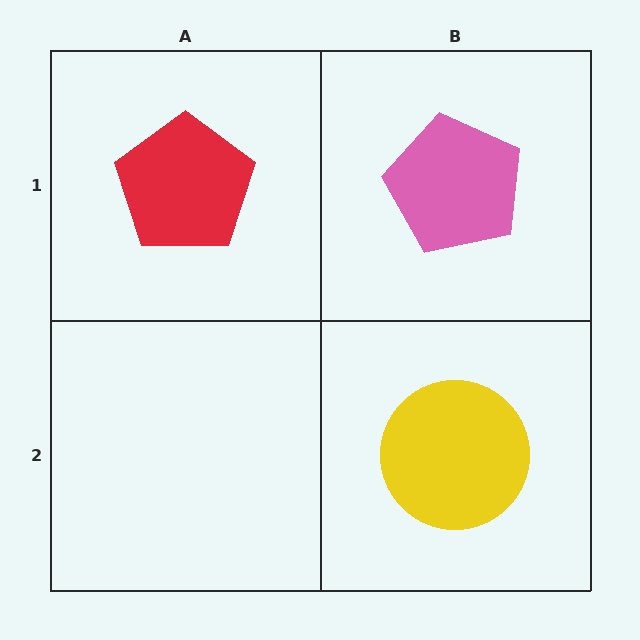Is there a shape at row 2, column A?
No, that cell is empty.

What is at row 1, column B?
A pink pentagon.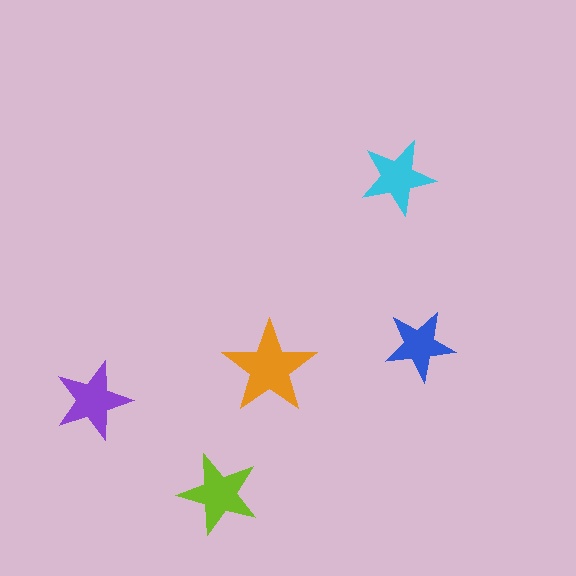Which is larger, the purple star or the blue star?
The purple one.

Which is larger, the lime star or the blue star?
The lime one.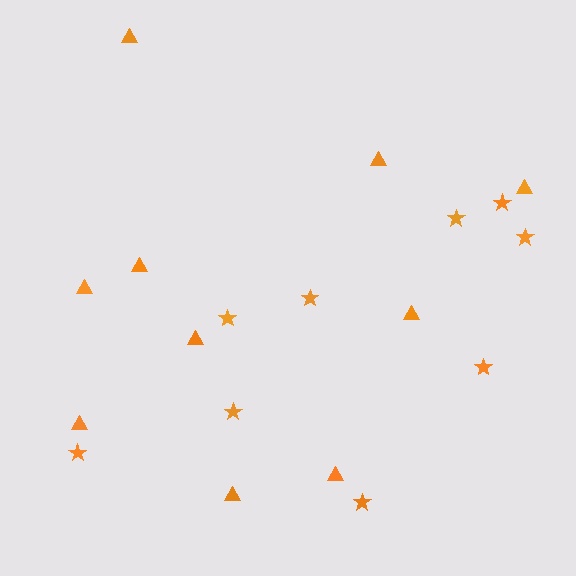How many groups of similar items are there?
There are 2 groups: one group of stars (9) and one group of triangles (10).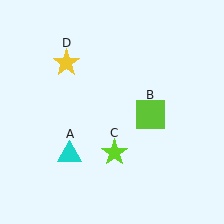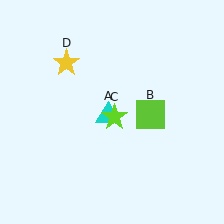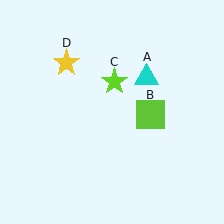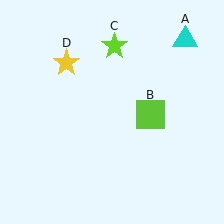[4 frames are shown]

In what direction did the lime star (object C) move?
The lime star (object C) moved up.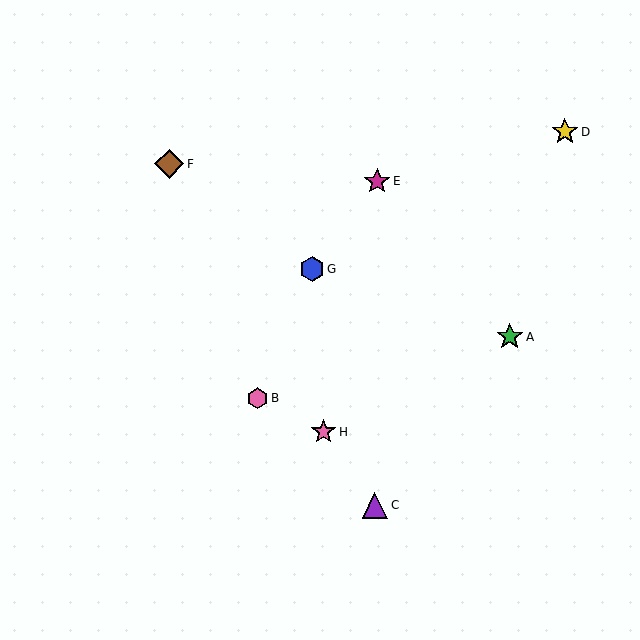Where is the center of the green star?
The center of the green star is at (510, 337).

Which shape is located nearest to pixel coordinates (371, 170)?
The magenta star (labeled E) at (377, 181) is nearest to that location.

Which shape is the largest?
The brown diamond (labeled F) is the largest.